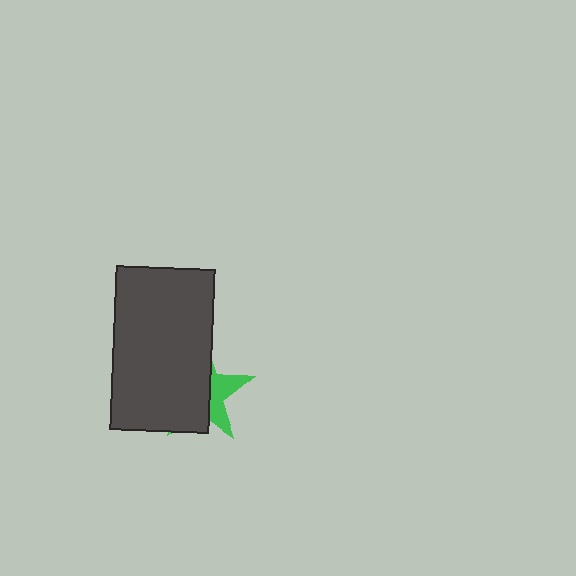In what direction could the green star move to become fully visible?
The green star could move right. That would shift it out from behind the dark gray rectangle entirely.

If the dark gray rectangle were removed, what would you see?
You would see the complete green star.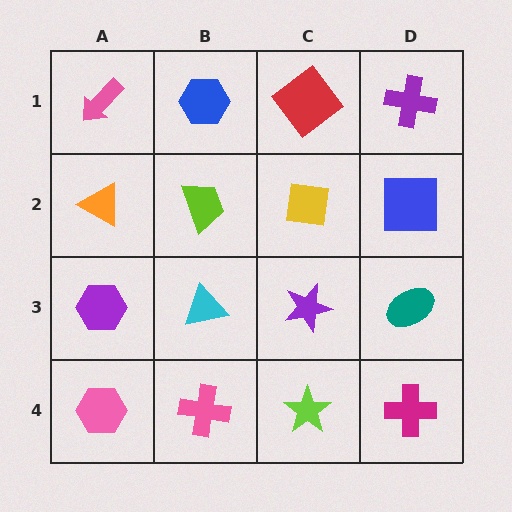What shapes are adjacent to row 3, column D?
A blue square (row 2, column D), a magenta cross (row 4, column D), a purple star (row 3, column C).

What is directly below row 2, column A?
A purple hexagon.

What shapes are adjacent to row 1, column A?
An orange triangle (row 2, column A), a blue hexagon (row 1, column B).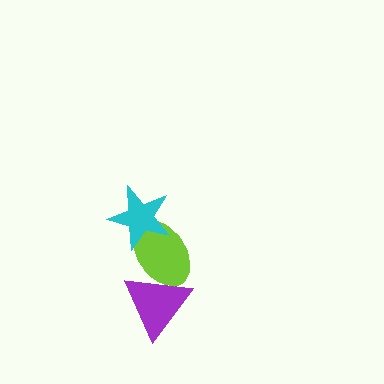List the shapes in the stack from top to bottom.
From top to bottom: the cyan star, the lime ellipse, the purple triangle.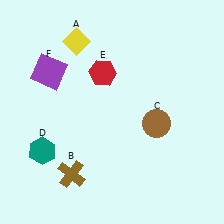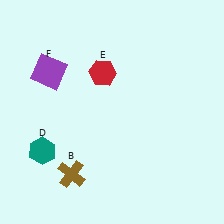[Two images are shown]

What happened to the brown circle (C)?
The brown circle (C) was removed in Image 2. It was in the bottom-right area of Image 1.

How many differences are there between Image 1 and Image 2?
There are 2 differences between the two images.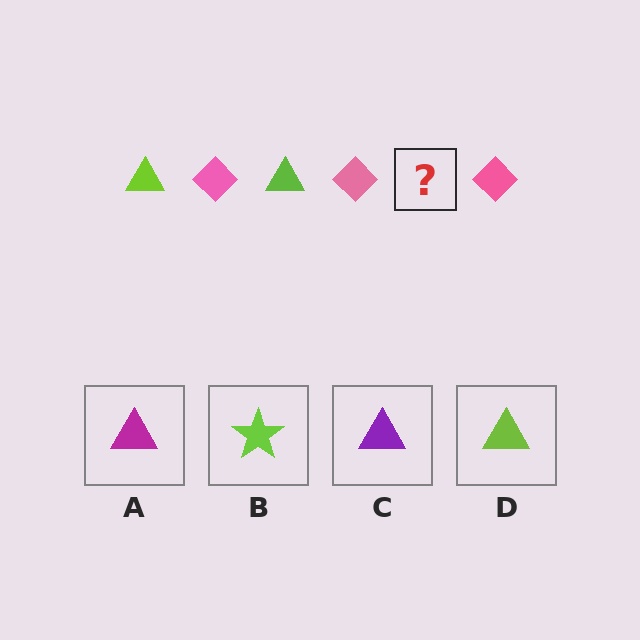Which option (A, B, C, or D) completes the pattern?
D.